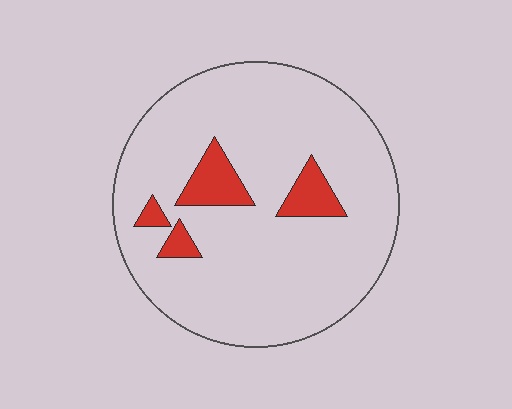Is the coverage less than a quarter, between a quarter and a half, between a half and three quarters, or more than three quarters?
Less than a quarter.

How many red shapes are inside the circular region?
4.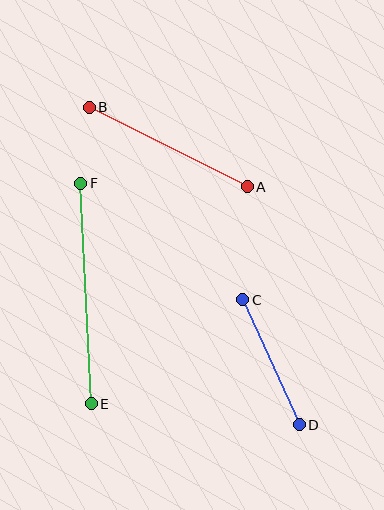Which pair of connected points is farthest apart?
Points E and F are farthest apart.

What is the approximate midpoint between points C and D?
The midpoint is at approximately (271, 362) pixels.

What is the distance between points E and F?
The distance is approximately 221 pixels.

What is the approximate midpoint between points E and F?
The midpoint is at approximately (86, 293) pixels.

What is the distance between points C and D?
The distance is approximately 137 pixels.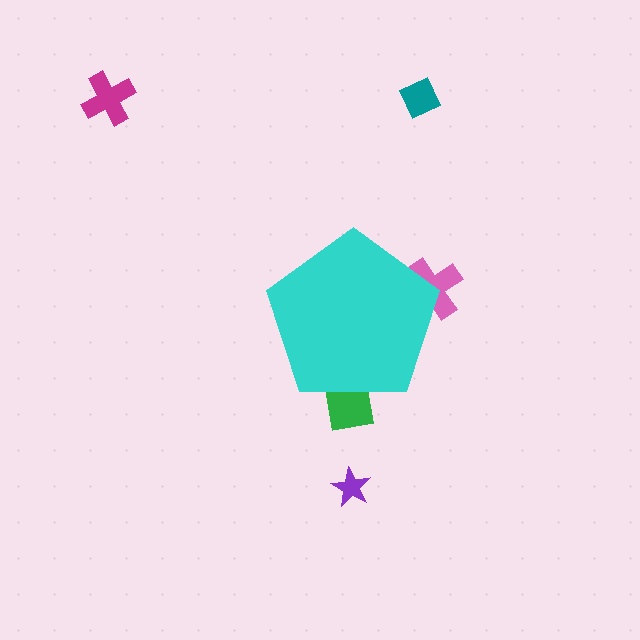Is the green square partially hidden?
Yes, the green square is partially hidden behind the cyan pentagon.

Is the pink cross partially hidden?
Yes, the pink cross is partially hidden behind the cyan pentagon.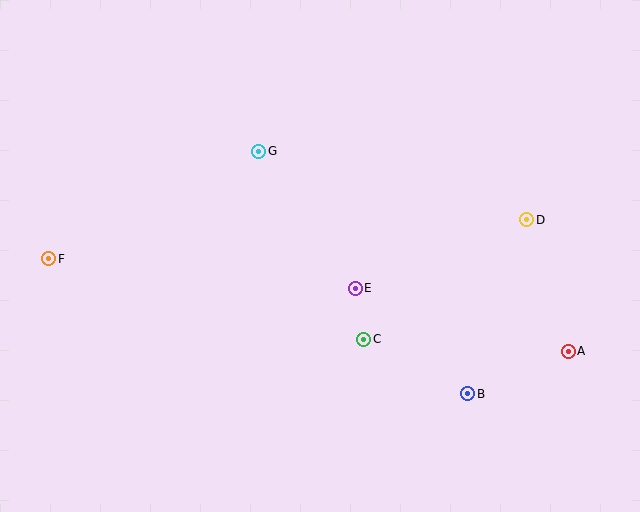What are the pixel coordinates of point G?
Point G is at (259, 151).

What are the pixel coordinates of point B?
Point B is at (468, 394).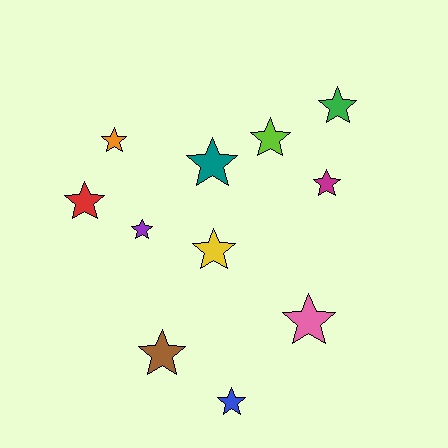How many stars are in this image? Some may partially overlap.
There are 11 stars.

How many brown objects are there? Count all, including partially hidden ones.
There is 1 brown object.